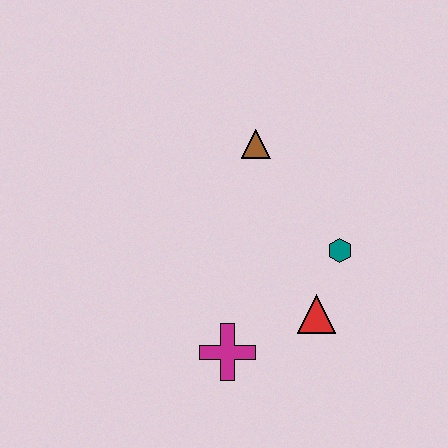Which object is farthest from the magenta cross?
The brown triangle is farthest from the magenta cross.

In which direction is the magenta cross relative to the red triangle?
The magenta cross is to the left of the red triangle.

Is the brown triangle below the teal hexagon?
No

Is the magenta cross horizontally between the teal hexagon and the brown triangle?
No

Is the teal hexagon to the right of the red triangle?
Yes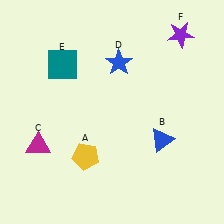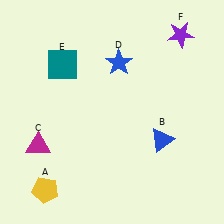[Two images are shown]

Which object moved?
The yellow pentagon (A) moved left.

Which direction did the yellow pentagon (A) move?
The yellow pentagon (A) moved left.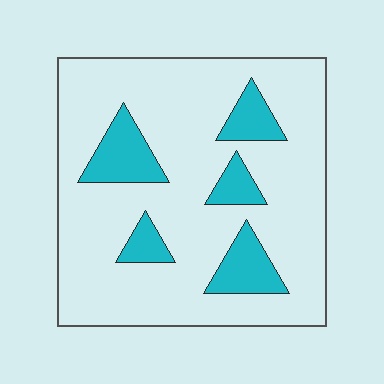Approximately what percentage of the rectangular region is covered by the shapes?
Approximately 20%.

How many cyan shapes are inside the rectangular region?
5.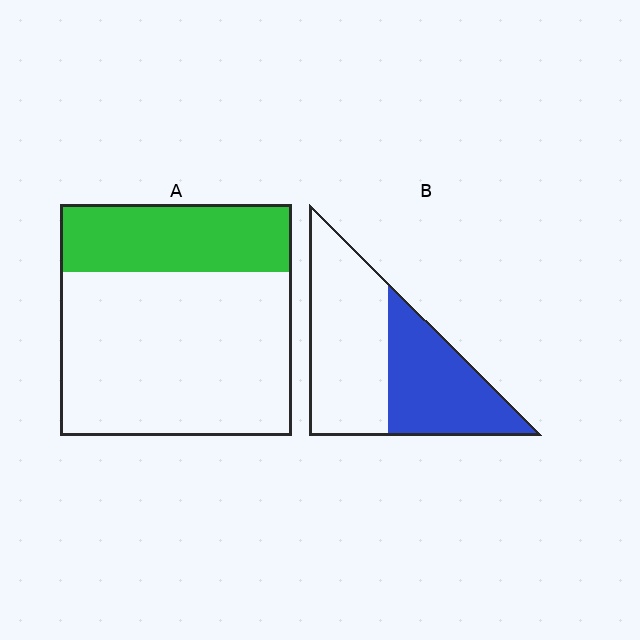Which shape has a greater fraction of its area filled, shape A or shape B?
Shape B.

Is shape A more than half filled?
No.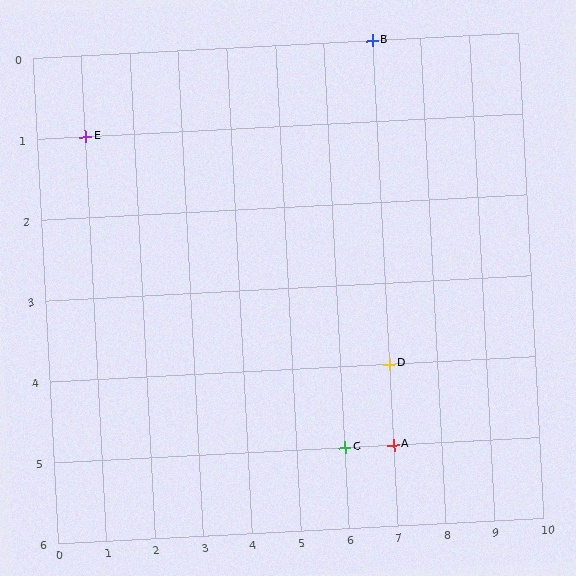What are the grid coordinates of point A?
Point A is at grid coordinates (7, 5).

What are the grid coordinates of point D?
Point D is at grid coordinates (7, 4).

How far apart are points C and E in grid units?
Points C and E are 5 columns and 4 rows apart (about 6.4 grid units diagonally).